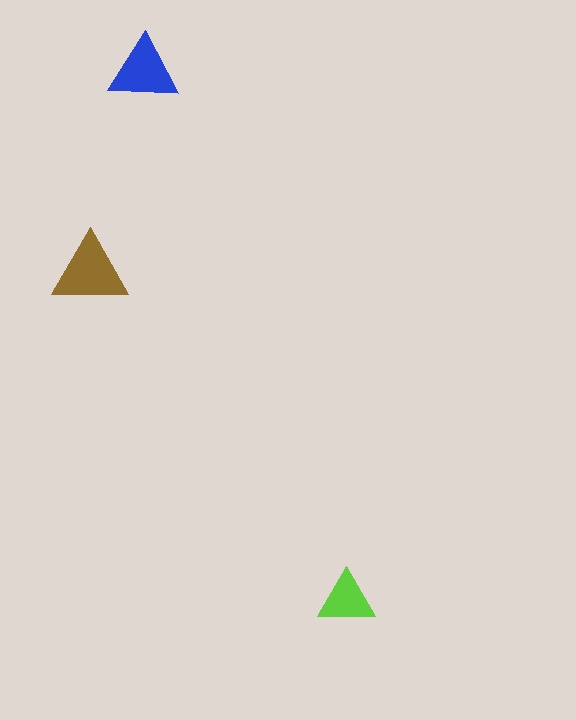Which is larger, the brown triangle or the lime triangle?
The brown one.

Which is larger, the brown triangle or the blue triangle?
The brown one.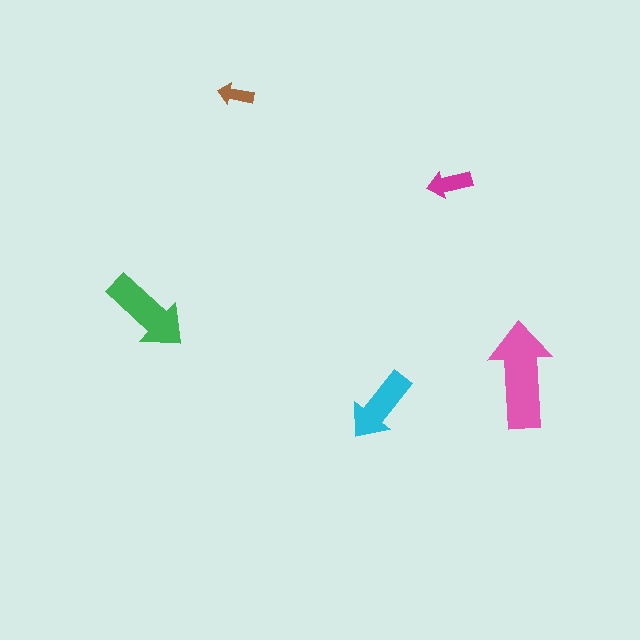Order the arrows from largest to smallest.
the pink one, the green one, the cyan one, the magenta one, the brown one.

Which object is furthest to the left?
The green arrow is leftmost.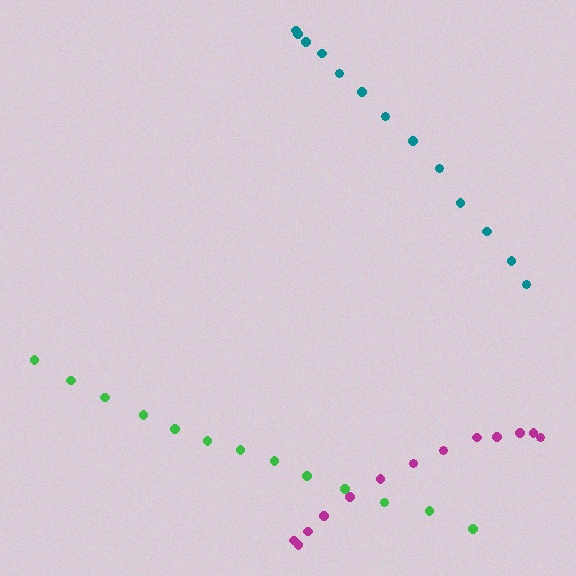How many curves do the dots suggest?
There are 3 distinct paths.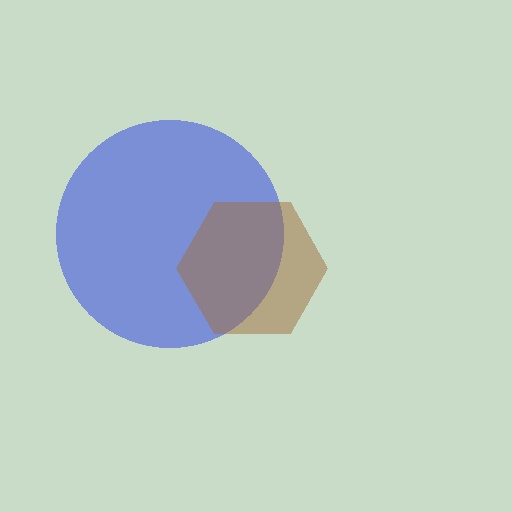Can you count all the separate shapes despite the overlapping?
Yes, there are 2 separate shapes.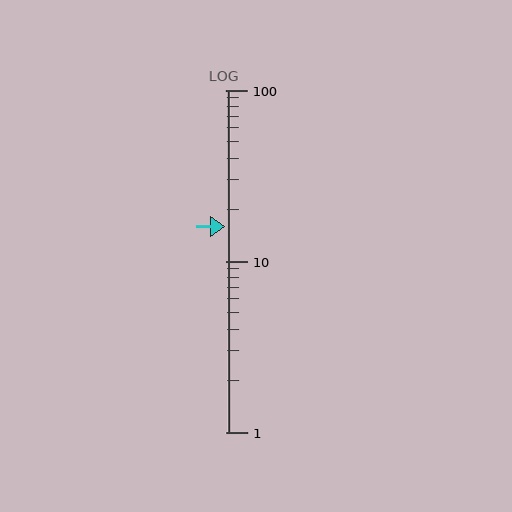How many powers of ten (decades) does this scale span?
The scale spans 2 decades, from 1 to 100.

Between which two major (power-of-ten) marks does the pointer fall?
The pointer is between 10 and 100.